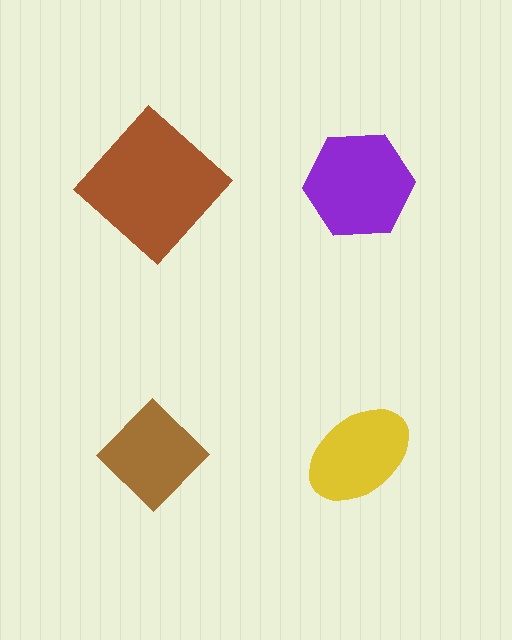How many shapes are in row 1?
2 shapes.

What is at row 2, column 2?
A yellow ellipse.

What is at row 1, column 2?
A purple hexagon.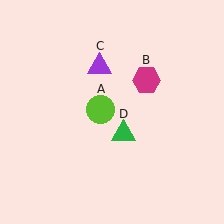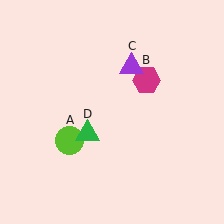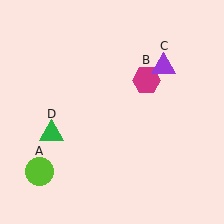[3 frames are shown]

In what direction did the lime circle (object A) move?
The lime circle (object A) moved down and to the left.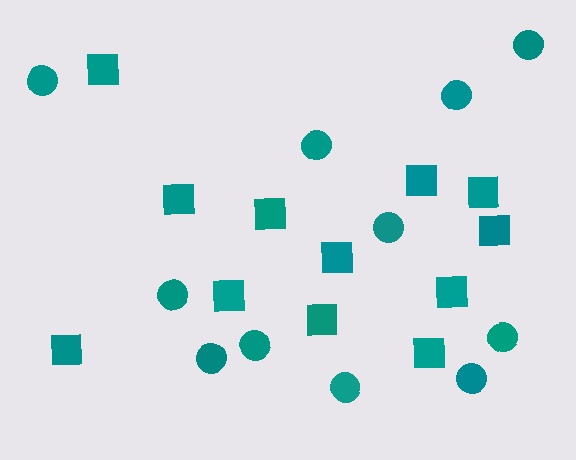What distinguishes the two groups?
There are 2 groups: one group of circles (11) and one group of squares (12).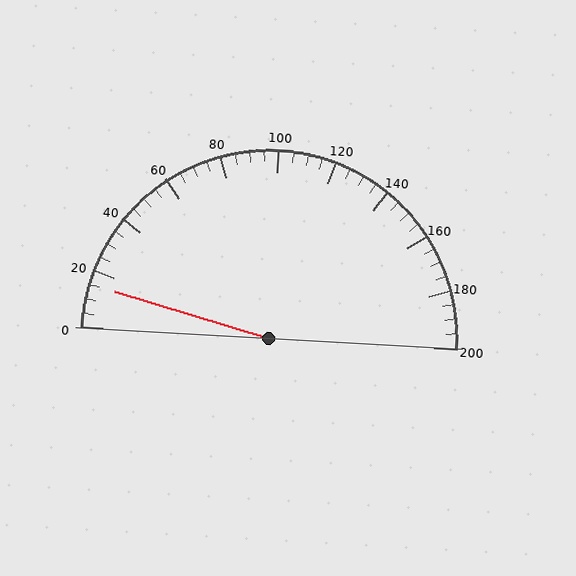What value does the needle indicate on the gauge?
The needle indicates approximately 15.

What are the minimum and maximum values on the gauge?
The gauge ranges from 0 to 200.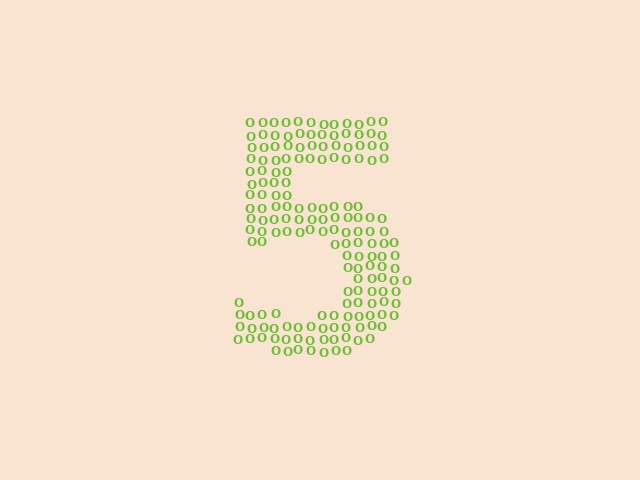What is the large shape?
The large shape is the digit 5.